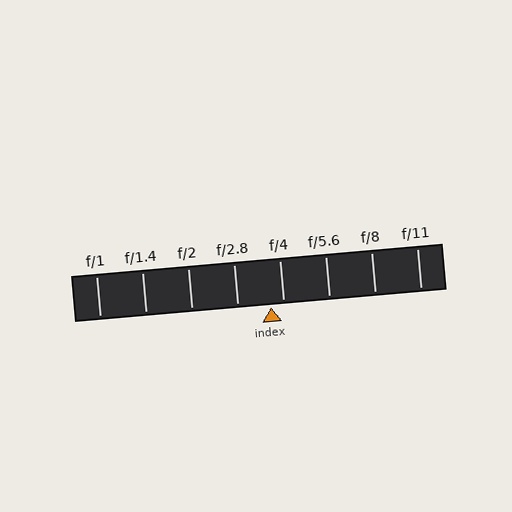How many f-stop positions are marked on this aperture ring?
There are 8 f-stop positions marked.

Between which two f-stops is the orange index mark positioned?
The index mark is between f/2.8 and f/4.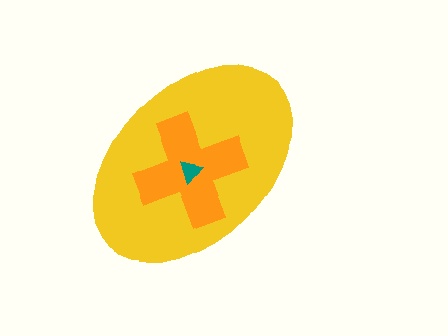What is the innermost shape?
The teal triangle.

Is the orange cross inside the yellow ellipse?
Yes.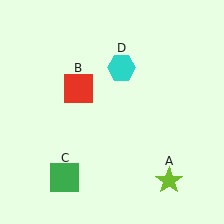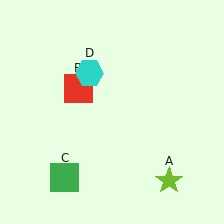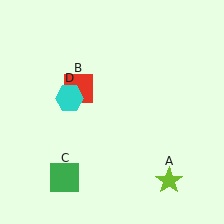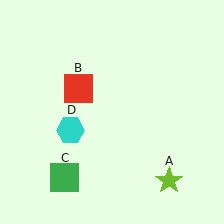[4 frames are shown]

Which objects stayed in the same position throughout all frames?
Lime star (object A) and red square (object B) and green square (object C) remained stationary.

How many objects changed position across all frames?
1 object changed position: cyan hexagon (object D).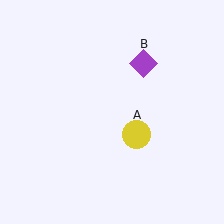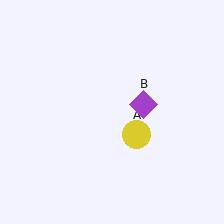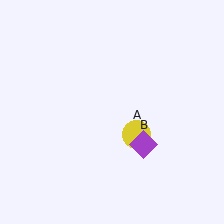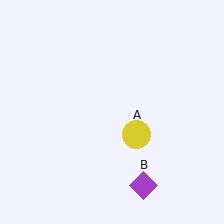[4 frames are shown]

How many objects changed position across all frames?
1 object changed position: purple diamond (object B).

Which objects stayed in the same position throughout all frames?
Yellow circle (object A) remained stationary.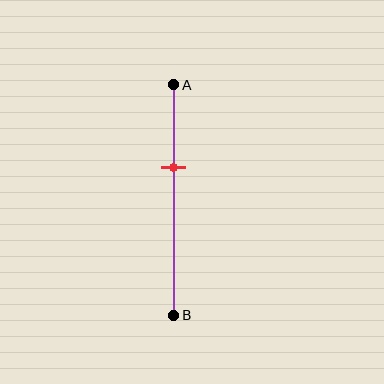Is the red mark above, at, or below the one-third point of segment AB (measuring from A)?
The red mark is approximately at the one-third point of segment AB.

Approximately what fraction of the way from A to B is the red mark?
The red mark is approximately 35% of the way from A to B.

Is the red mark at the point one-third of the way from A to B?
Yes, the mark is approximately at the one-third point.